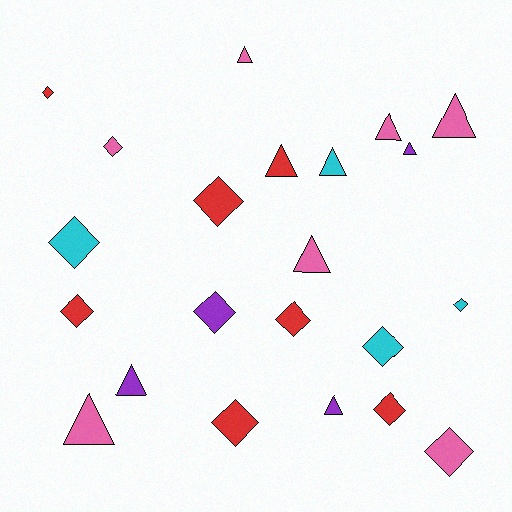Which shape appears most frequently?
Diamond, with 12 objects.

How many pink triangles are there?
There are 5 pink triangles.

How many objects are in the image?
There are 22 objects.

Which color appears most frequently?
Pink, with 7 objects.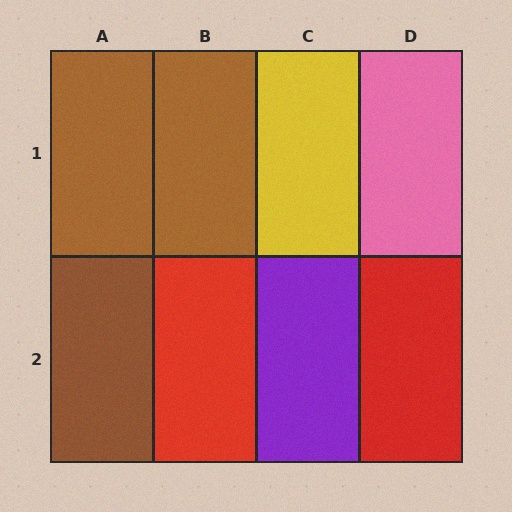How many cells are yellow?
1 cell is yellow.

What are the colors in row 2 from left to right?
Brown, red, purple, red.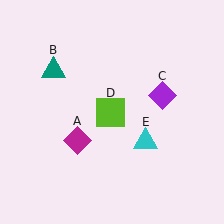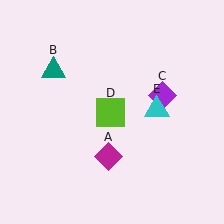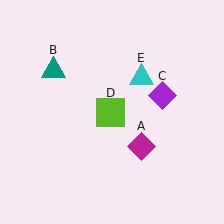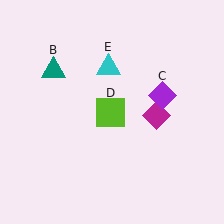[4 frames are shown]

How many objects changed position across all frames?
2 objects changed position: magenta diamond (object A), cyan triangle (object E).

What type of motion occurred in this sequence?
The magenta diamond (object A), cyan triangle (object E) rotated counterclockwise around the center of the scene.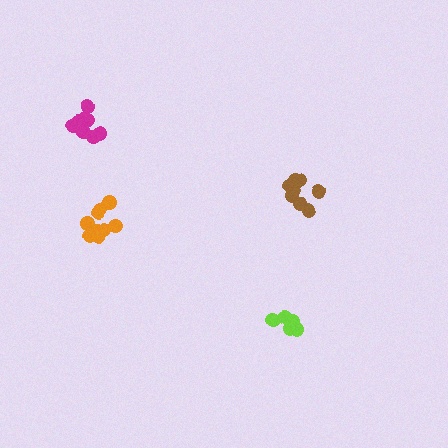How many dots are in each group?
Group 1: 6 dots, Group 2: 9 dots, Group 3: 8 dots, Group 4: 9 dots (32 total).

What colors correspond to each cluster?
The clusters are colored: lime, orange, brown, magenta.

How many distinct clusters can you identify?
There are 4 distinct clusters.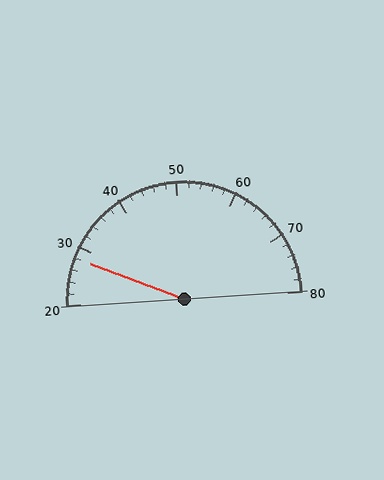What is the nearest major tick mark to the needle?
The nearest major tick mark is 30.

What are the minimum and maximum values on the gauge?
The gauge ranges from 20 to 80.